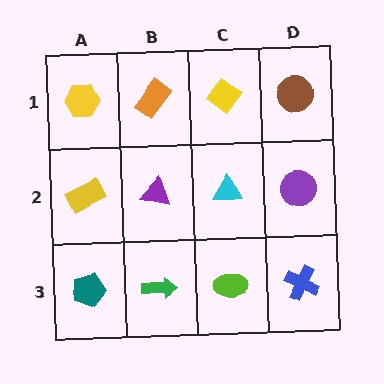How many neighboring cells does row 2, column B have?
4.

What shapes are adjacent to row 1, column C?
A cyan triangle (row 2, column C), an orange rectangle (row 1, column B), a brown circle (row 1, column D).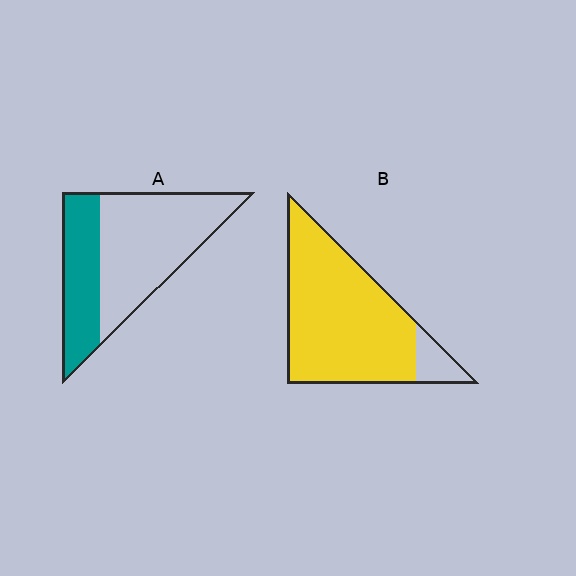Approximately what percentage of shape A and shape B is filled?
A is approximately 35% and B is approximately 90%.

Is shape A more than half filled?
No.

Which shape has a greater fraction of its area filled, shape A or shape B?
Shape B.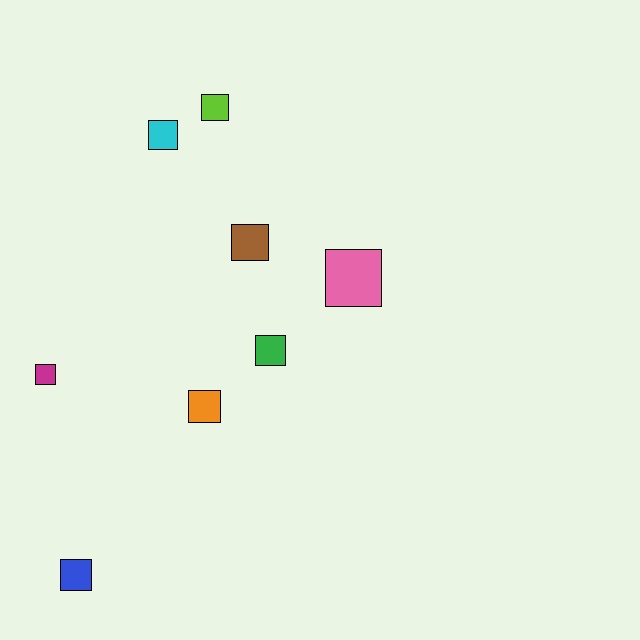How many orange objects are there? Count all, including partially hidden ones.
There is 1 orange object.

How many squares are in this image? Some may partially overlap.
There are 8 squares.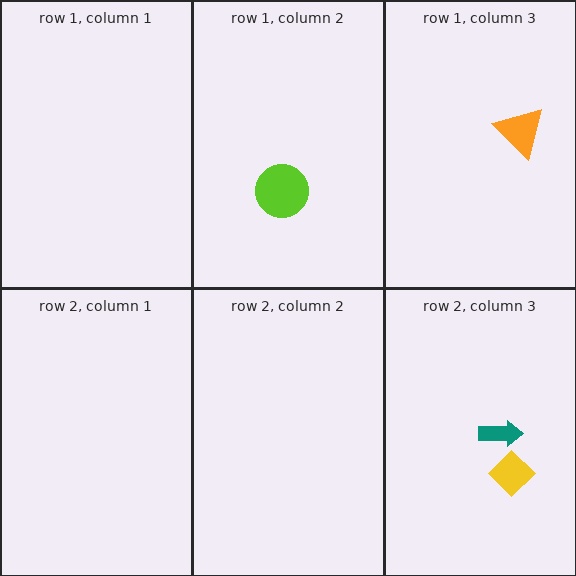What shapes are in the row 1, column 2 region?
The lime circle.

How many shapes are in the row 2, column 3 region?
2.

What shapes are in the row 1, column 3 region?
The orange triangle.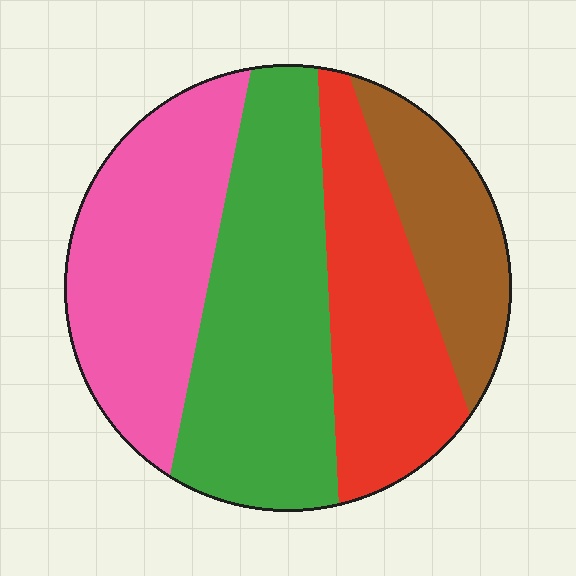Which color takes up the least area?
Brown, at roughly 15%.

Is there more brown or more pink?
Pink.